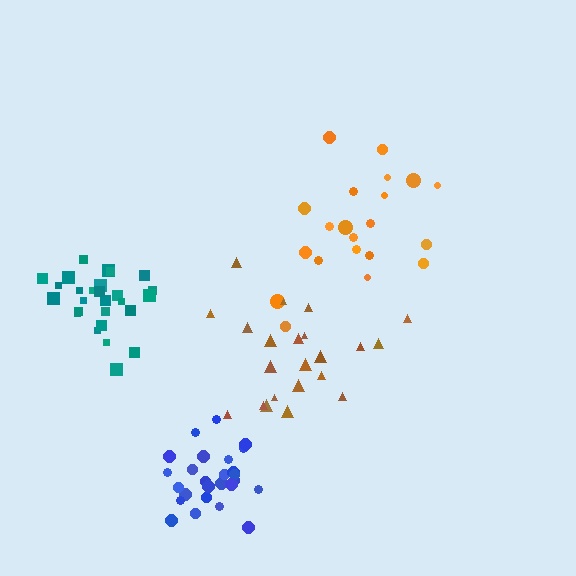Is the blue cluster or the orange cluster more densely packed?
Blue.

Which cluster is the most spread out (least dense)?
Orange.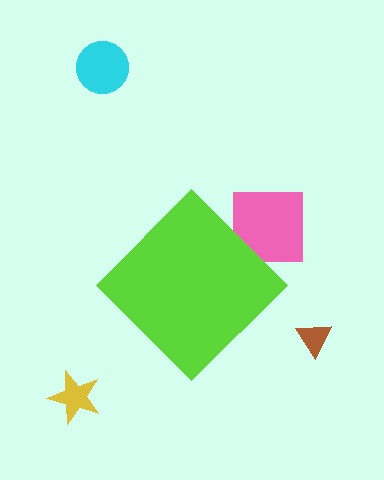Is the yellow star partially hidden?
No, the yellow star is fully visible.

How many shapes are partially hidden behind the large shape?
1 shape is partially hidden.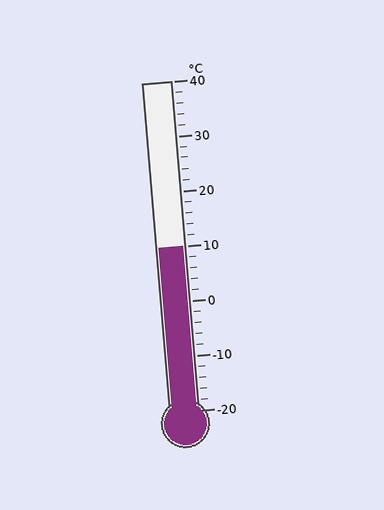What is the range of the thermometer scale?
The thermometer scale ranges from -20°C to 40°C.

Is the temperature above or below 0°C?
The temperature is above 0°C.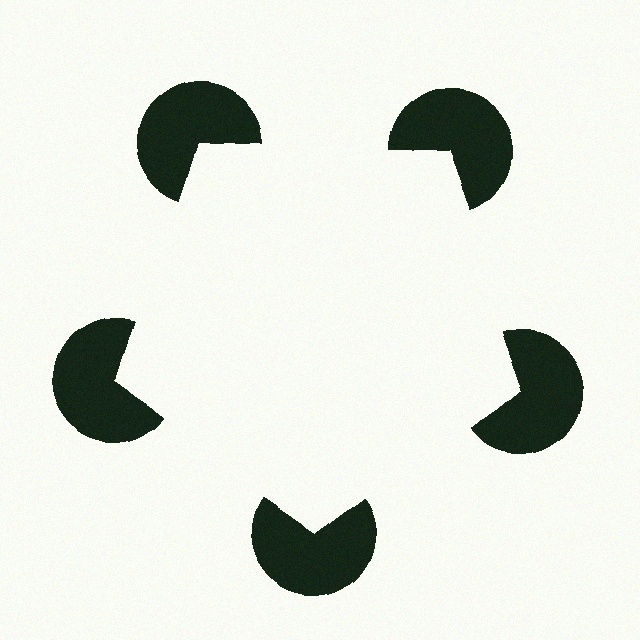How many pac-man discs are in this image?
There are 5 — one at each vertex of the illusory pentagon.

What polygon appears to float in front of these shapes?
An illusory pentagon — its edges are inferred from the aligned wedge cuts in the pac-man discs, not physically drawn.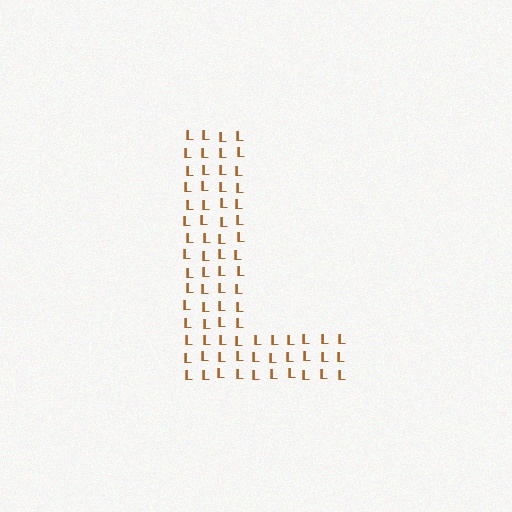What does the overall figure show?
The overall figure shows the letter L.